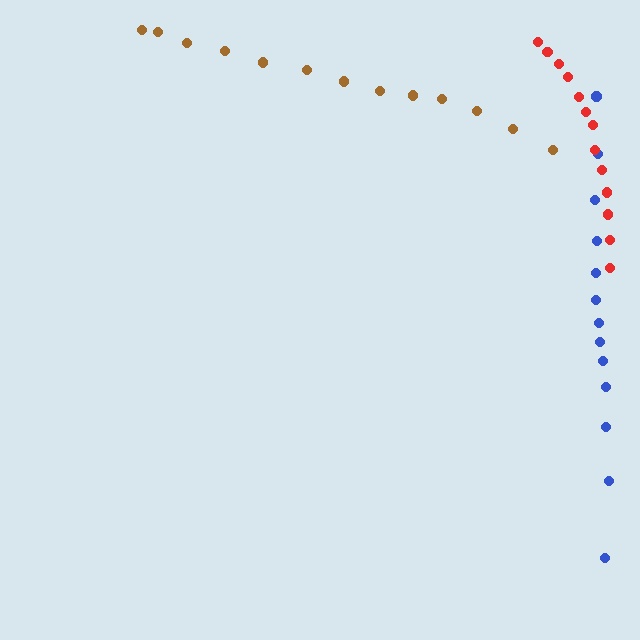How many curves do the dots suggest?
There are 3 distinct paths.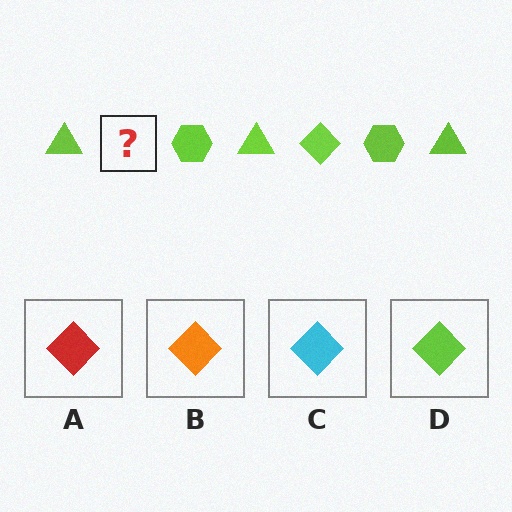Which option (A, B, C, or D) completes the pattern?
D.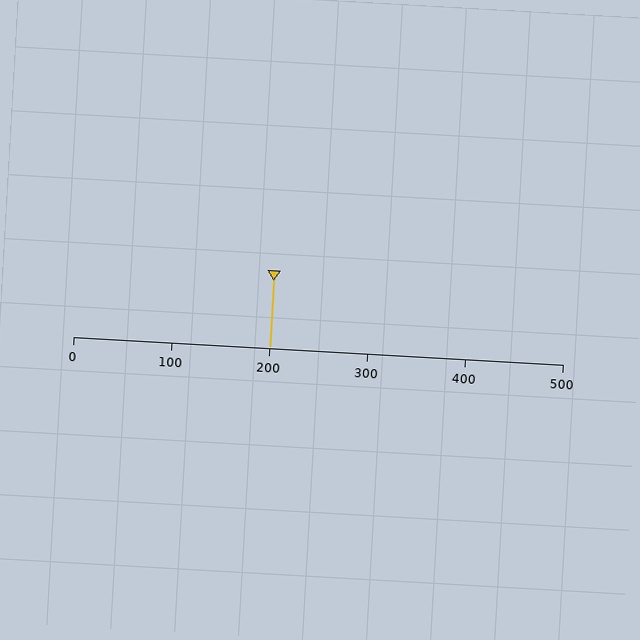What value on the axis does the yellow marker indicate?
The marker indicates approximately 200.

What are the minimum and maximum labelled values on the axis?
The axis runs from 0 to 500.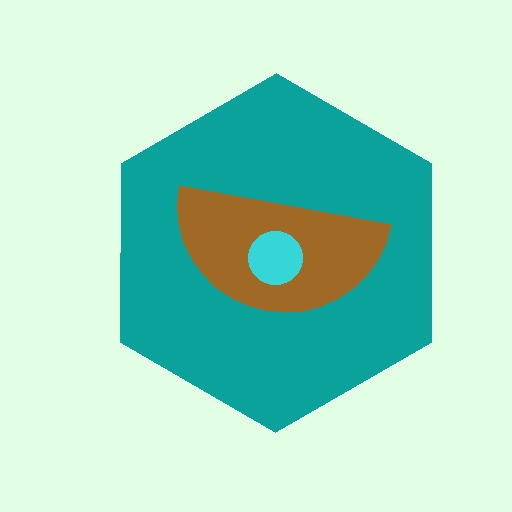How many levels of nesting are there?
3.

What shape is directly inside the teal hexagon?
The brown semicircle.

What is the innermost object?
The cyan circle.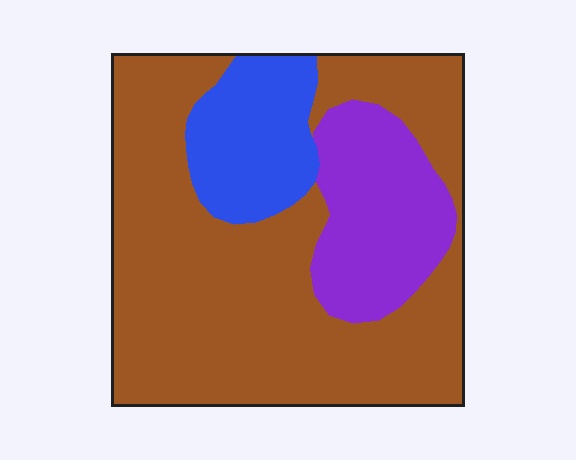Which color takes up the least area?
Blue, at roughly 15%.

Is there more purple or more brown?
Brown.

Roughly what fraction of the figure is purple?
Purple takes up about one fifth (1/5) of the figure.